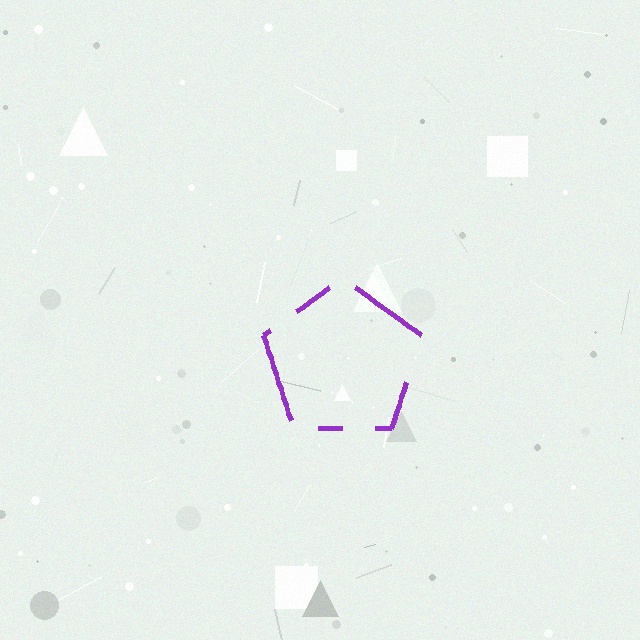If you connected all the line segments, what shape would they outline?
They would outline a pentagon.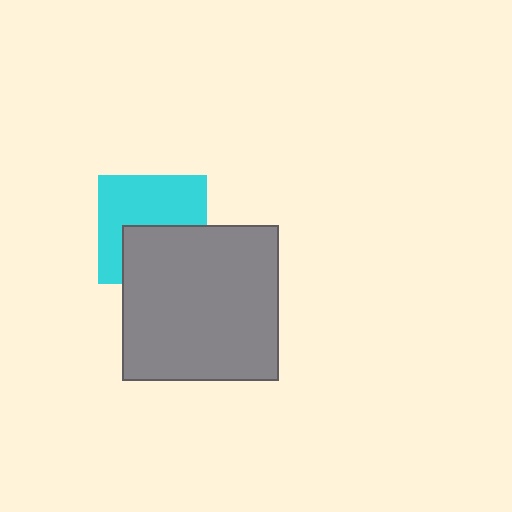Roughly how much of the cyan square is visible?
About half of it is visible (roughly 58%).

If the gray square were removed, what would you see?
You would see the complete cyan square.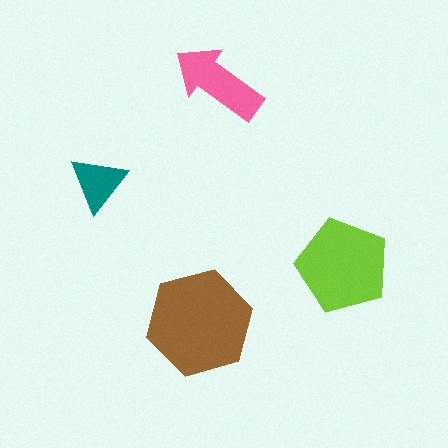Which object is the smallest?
The teal triangle.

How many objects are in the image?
There are 4 objects in the image.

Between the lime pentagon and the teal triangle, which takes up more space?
The lime pentagon.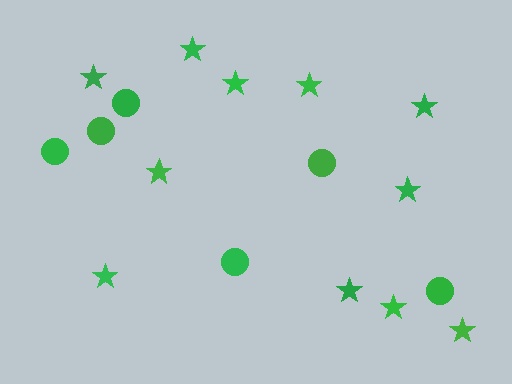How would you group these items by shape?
There are 2 groups: one group of circles (6) and one group of stars (11).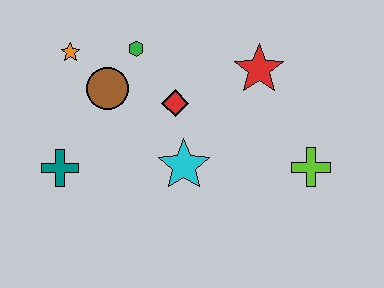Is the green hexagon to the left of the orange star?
No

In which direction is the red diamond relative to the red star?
The red diamond is to the left of the red star.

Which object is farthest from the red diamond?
The lime cross is farthest from the red diamond.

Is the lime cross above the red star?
No